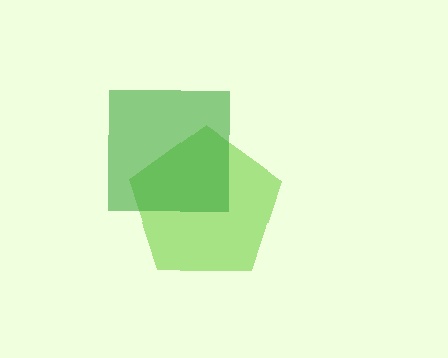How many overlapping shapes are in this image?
There are 2 overlapping shapes in the image.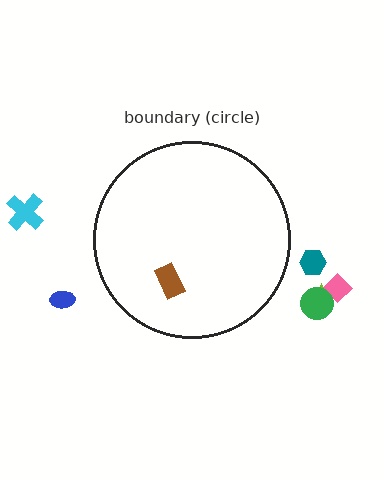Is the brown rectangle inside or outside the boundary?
Inside.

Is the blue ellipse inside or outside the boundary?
Outside.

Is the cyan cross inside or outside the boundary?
Outside.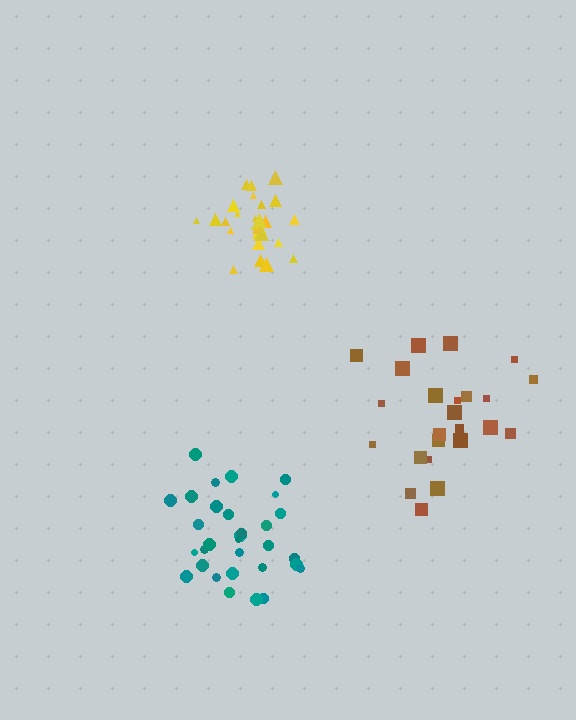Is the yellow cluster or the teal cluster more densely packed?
Yellow.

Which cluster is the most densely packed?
Yellow.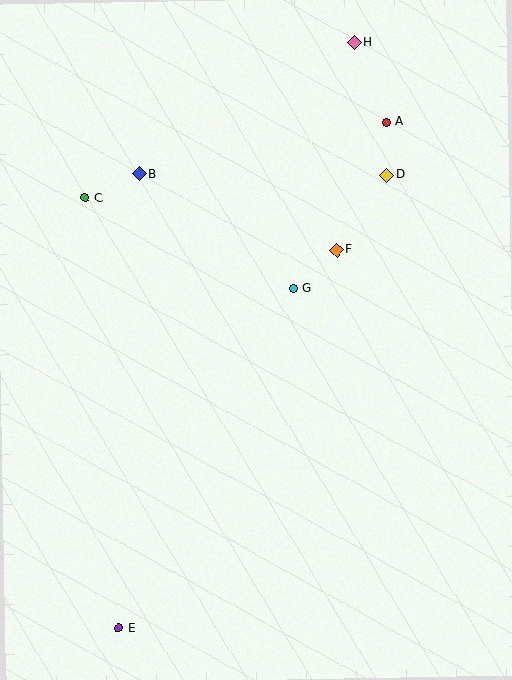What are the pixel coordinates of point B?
Point B is at (139, 174).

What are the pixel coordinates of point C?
Point C is at (85, 198).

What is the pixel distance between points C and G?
The distance between C and G is 227 pixels.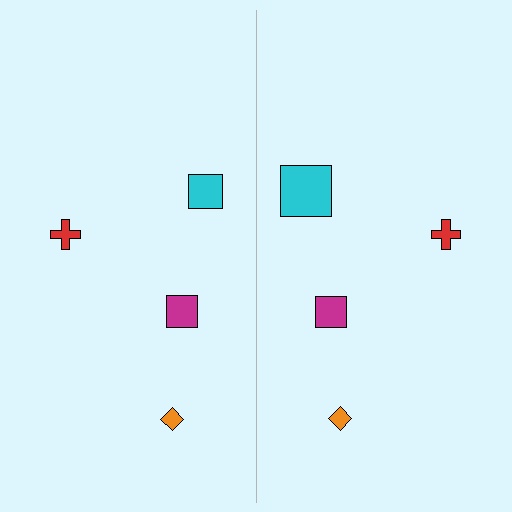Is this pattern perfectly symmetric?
No, the pattern is not perfectly symmetric. The cyan square on the right side has a different size than its mirror counterpart.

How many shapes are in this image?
There are 8 shapes in this image.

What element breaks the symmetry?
The cyan square on the right side has a different size than its mirror counterpart.